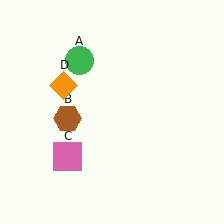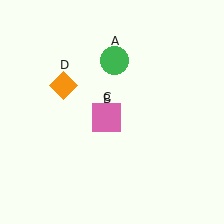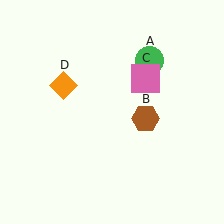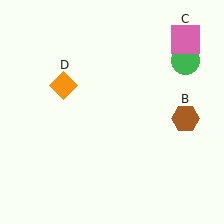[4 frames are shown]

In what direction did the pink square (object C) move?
The pink square (object C) moved up and to the right.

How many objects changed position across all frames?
3 objects changed position: green circle (object A), brown hexagon (object B), pink square (object C).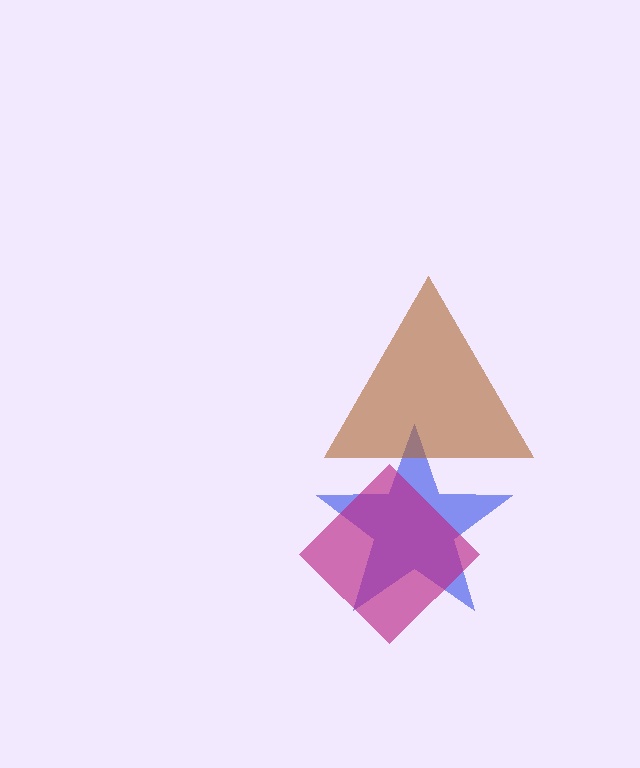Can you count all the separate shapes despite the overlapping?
Yes, there are 3 separate shapes.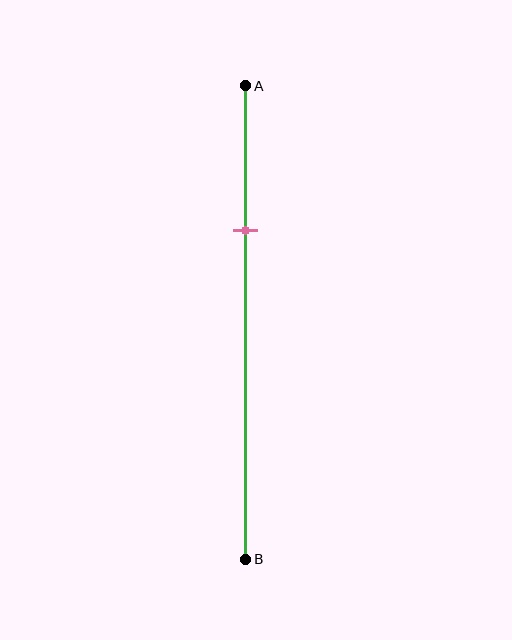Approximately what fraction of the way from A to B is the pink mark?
The pink mark is approximately 30% of the way from A to B.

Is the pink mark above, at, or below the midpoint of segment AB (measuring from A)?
The pink mark is above the midpoint of segment AB.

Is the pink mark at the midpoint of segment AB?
No, the mark is at about 30% from A, not at the 50% midpoint.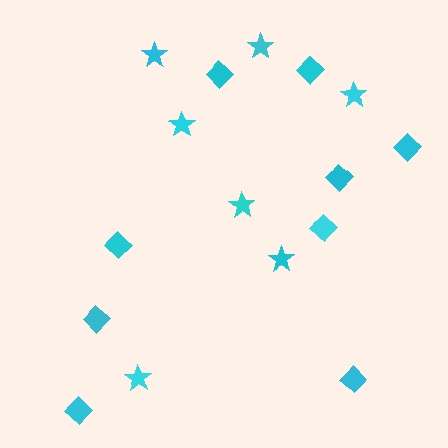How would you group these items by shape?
There are 2 groups: one group of stars (7) and one group of diamonds (9).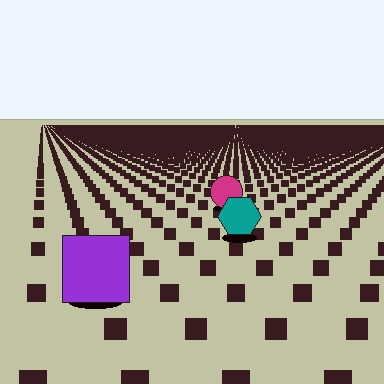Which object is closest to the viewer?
The purple square is closest. The texture marks near it are larger and more spread out.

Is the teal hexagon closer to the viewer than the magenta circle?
Yes. The teal hexagon is closer — you can tell from the texture gradient: the ground texture is coarser near it.